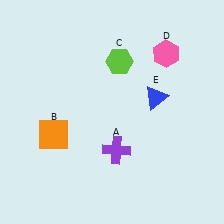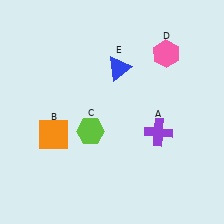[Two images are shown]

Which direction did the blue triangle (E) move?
The blue triangle (E) moved left.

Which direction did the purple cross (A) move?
The purple cross (A) moved right.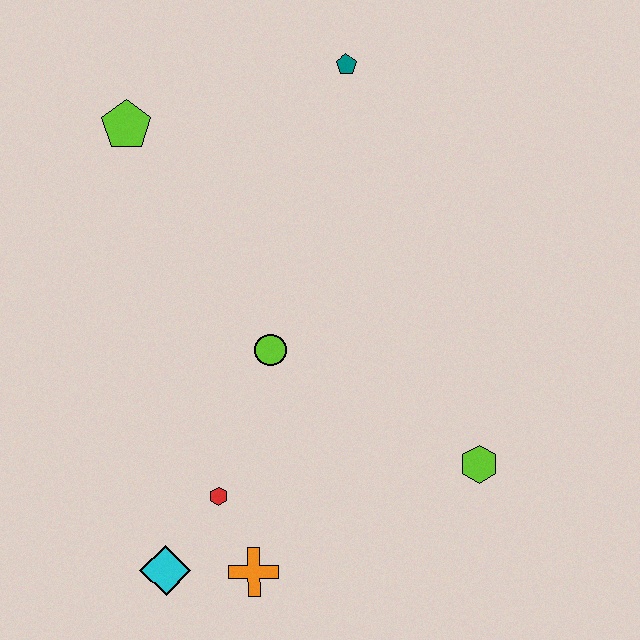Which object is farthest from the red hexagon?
The teal pentagon is farthest from the red hexagon.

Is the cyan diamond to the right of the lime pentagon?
Yes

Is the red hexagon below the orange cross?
No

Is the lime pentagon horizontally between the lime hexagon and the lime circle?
No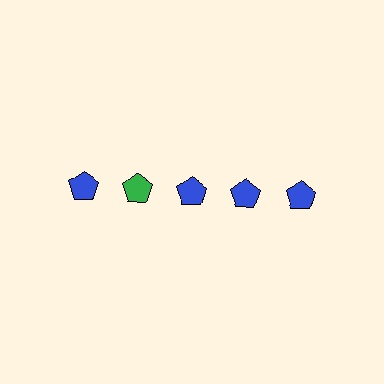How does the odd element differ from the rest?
It has a different color: green instead of blue.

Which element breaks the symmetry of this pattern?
The green pentagon in the top row, second from left column breaks the symmetry. All other shapes are blue pentagons.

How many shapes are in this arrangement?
There are 5 shapes arranged in a grid pattern.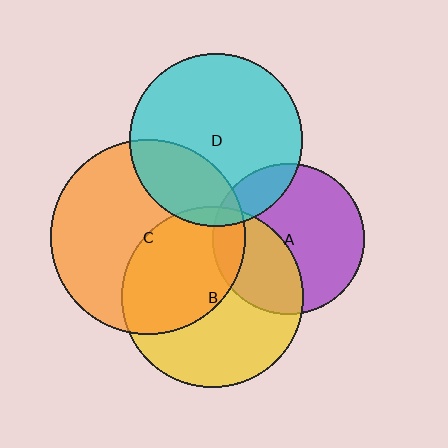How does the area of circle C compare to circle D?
Approximately 1.3 times.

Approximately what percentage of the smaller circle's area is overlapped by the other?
Approximately 35%.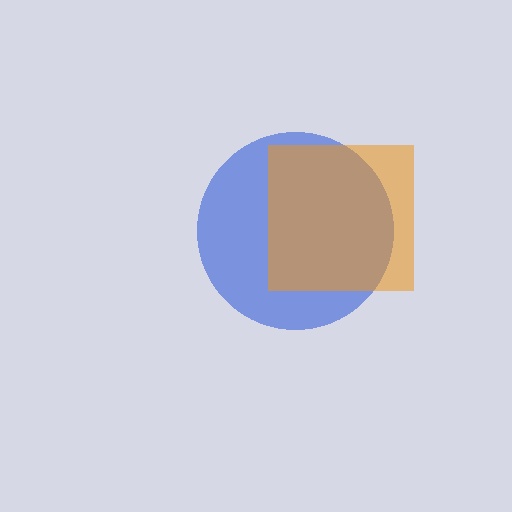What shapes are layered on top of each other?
The layered shapes are: a blue circle, an orange square.